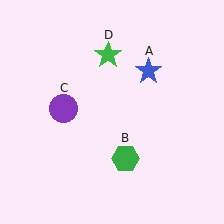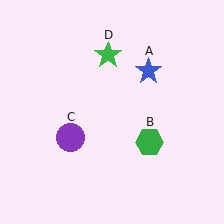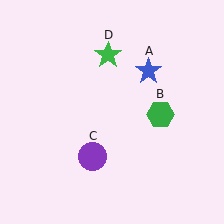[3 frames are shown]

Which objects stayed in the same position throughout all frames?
Blue star (object A) and green star (object D) remained stationary.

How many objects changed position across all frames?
2 objects changed position: green hexagon (object B), purple circle (object C).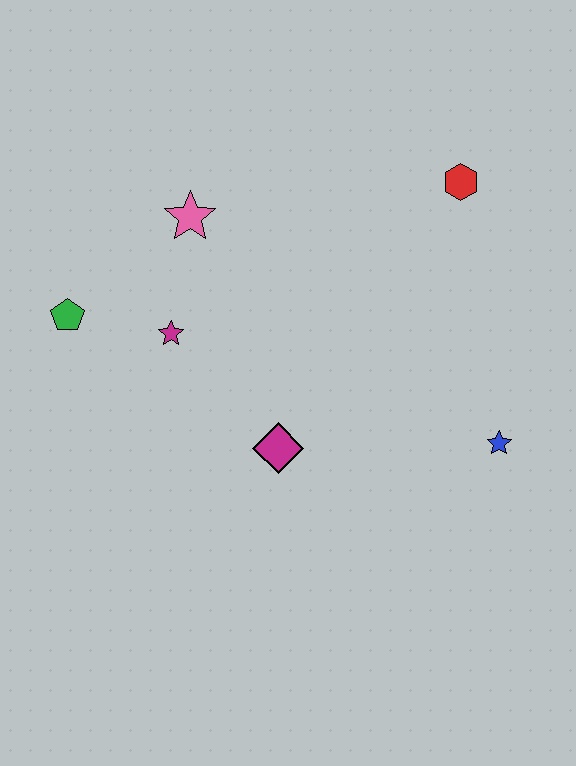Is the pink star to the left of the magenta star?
No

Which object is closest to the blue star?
The magenta diamond is closest to the blue star.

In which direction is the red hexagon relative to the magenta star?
The red hexagon is to the right of the magenta star.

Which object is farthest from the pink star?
The blue star is farthest from the pink star.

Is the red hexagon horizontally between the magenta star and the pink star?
No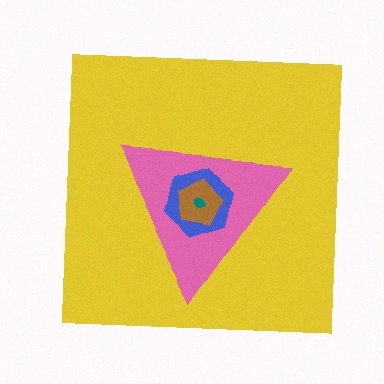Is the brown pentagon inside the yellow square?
Yes.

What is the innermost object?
The teal ellipse.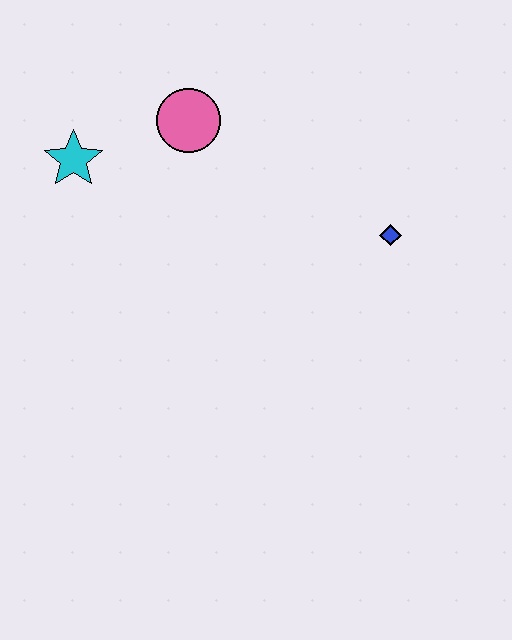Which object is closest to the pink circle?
The cyan star is closest to the pink circle.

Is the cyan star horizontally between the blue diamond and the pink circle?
No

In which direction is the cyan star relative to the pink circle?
The cyan star is to the left of the pink circle.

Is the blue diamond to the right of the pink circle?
Yes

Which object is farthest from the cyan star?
The blue diamond is farthest from the cyan star.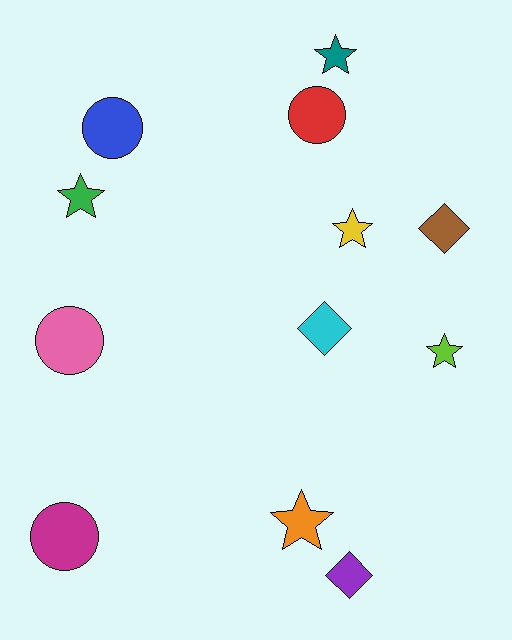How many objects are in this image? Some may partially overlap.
There are 12 objects.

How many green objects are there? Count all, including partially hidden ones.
There is 1 green object.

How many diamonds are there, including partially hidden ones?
There are 3 diamonds.